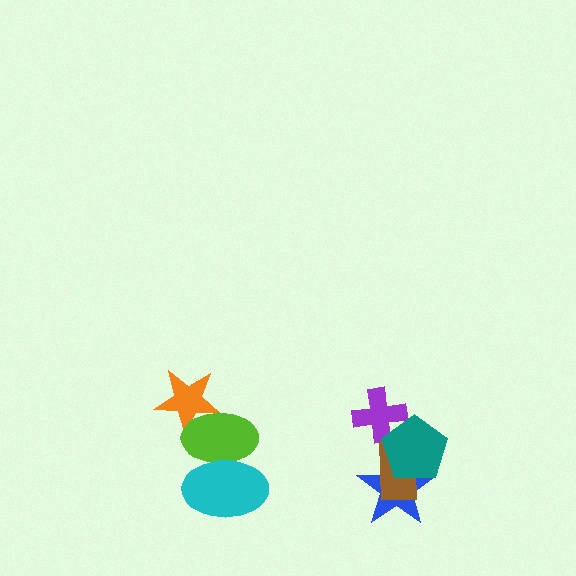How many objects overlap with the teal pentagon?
3 objects overlap with the teal pentagon.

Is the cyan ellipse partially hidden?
No, no other shape covers it.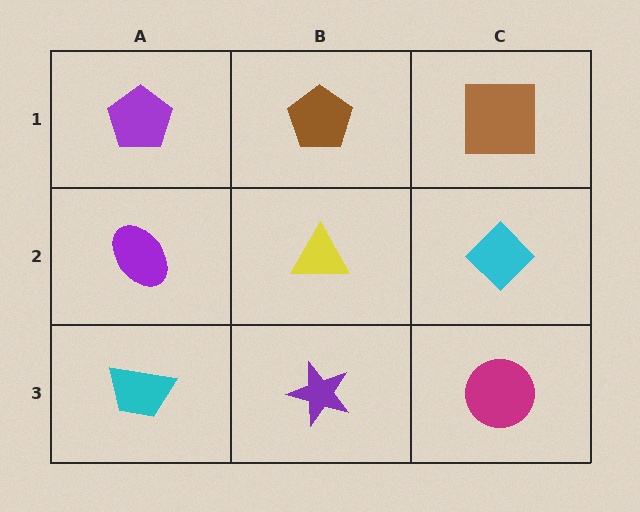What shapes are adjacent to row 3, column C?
A cyan diamond (row 2, column C), a purple star (row 3, column B).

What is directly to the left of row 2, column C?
A yellow triangle.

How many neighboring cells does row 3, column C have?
2.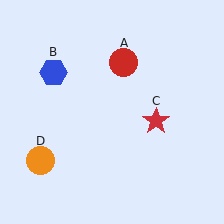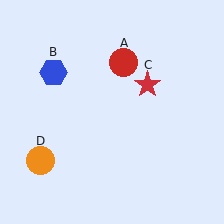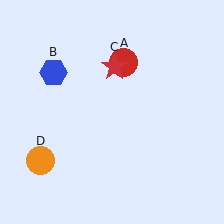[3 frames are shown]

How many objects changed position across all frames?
1 object changed position: red star (object C).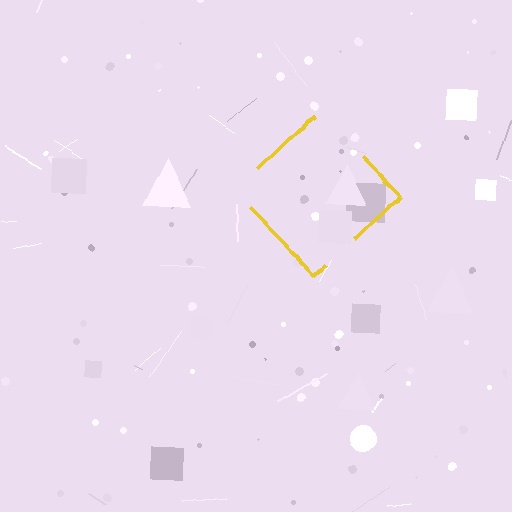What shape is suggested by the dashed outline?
The dashed outline suggests a diamond.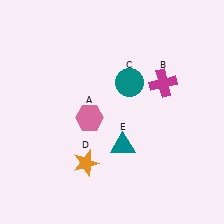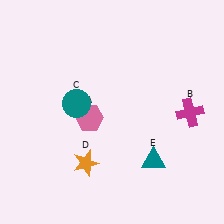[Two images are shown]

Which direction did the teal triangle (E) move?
The teal triangle (E) moved right.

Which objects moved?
The objects that moved are: the magenta cross (B), the teal circle (C), the teal triangle (E).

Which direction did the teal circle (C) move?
The teal circle (C) moved left.